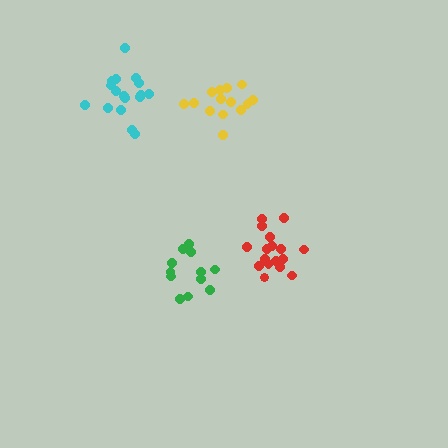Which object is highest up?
The cyan cluster is topmost.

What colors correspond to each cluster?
The clusters are colored: green, red, cyan, yellow.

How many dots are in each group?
Group 1: 12 dots, Group 2: 17 dots, Group 3: 17 dots, Group 4: 14 dots (60 total).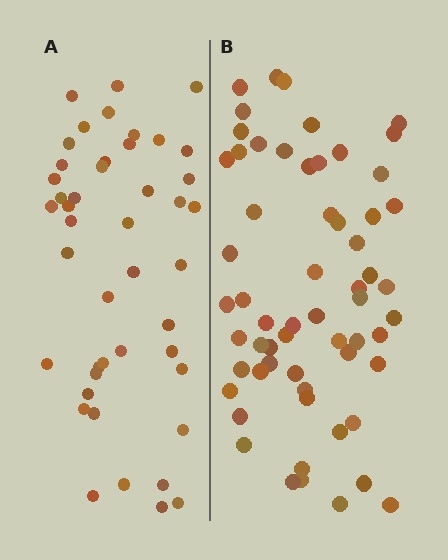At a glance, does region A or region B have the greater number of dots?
Region B (the right region) has more dots.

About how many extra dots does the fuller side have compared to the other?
Region B has approximately 15 more dots than region A.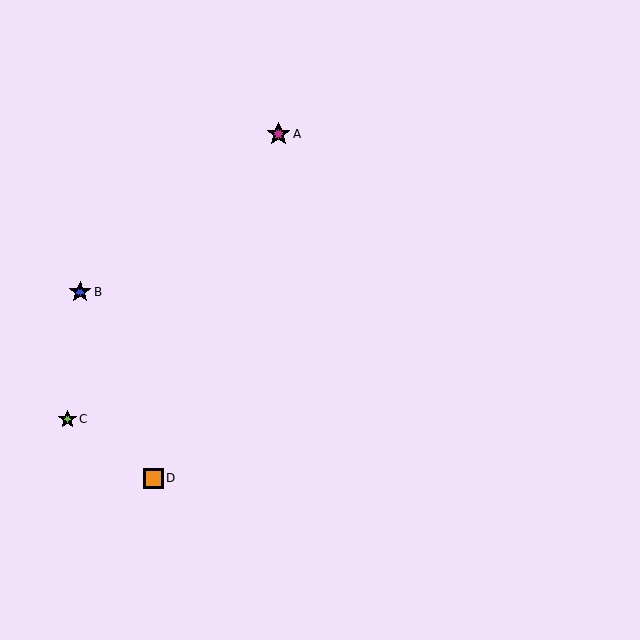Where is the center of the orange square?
The center of the orange square is at (154, 478).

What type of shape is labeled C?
Shape C is a lime star.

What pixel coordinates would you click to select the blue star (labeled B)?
Click at (80, 292) to select the blue star B.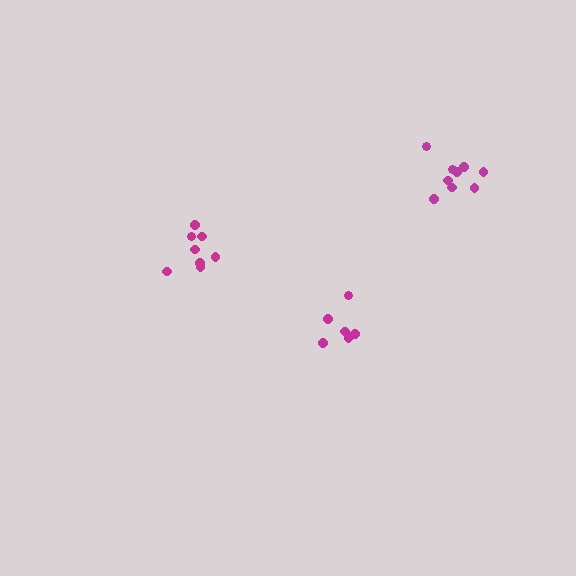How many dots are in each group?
Group 1: 9 dots, Group 2: 8 dots, Group 3: 6 dots (23 total).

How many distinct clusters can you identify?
There are 3 distinct clusters.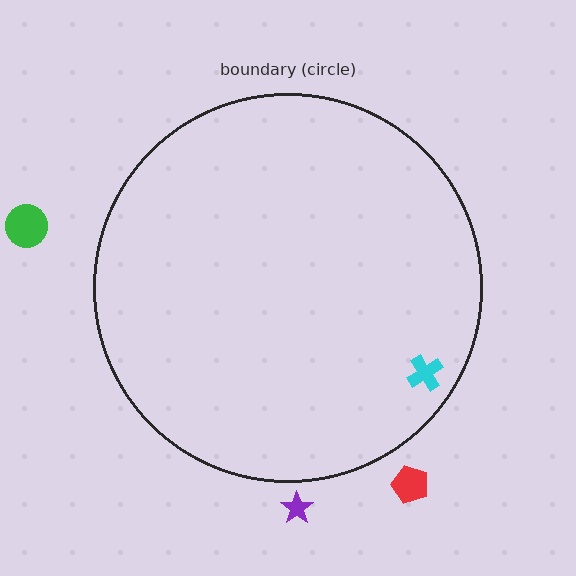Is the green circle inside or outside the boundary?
Outside.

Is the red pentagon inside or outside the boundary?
Outside.